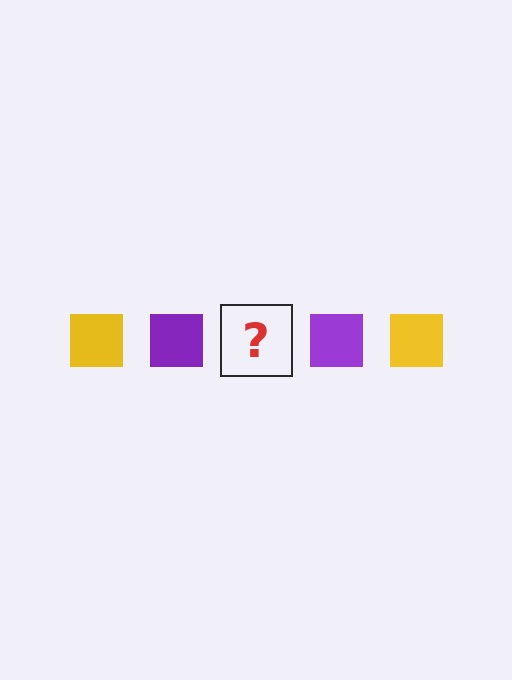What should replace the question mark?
The question mark should be replaced with a yellow square.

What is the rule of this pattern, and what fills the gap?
The rule is that the pattern cycles through yellow, purple squares. The gap should be filled with a yellow square.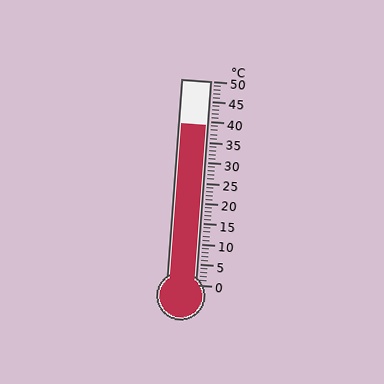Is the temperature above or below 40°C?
The temperature is below 40°C.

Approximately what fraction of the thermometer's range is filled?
The thermometer is filled to approximately 80% of its range.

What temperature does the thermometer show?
The thermometer shows approximately 39°C.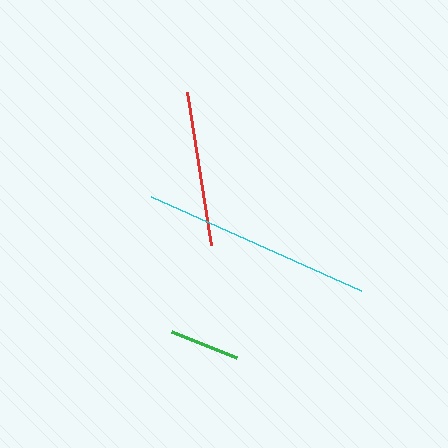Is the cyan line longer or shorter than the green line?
The cyan line is longer than the green line.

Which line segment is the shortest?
The green line is the shortest at approximately 70 pixels.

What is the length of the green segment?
The green segment is approximately 70 pixels long.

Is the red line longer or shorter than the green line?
The red line is longer than the green line.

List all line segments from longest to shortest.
From longest to shortest: cyan, red, green.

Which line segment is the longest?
The cyan line is the longest at approximately 230 pixels.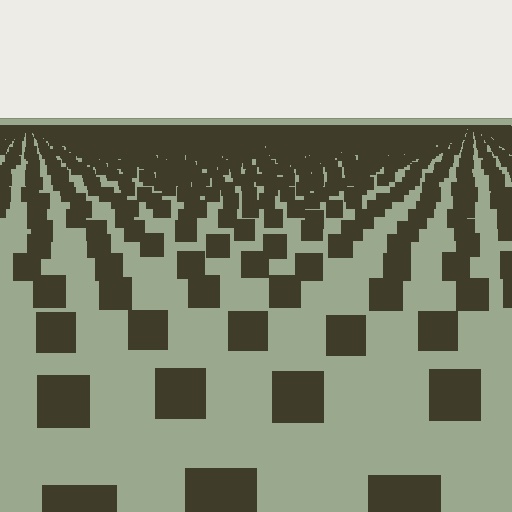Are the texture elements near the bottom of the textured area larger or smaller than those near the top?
Larger. Near the bottom, elements are closer to the viewer and appear at a bigger on-screen size.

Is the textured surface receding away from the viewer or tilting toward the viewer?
The surface is receding away from the viewer. Texture elements get smaller and denser toward the top.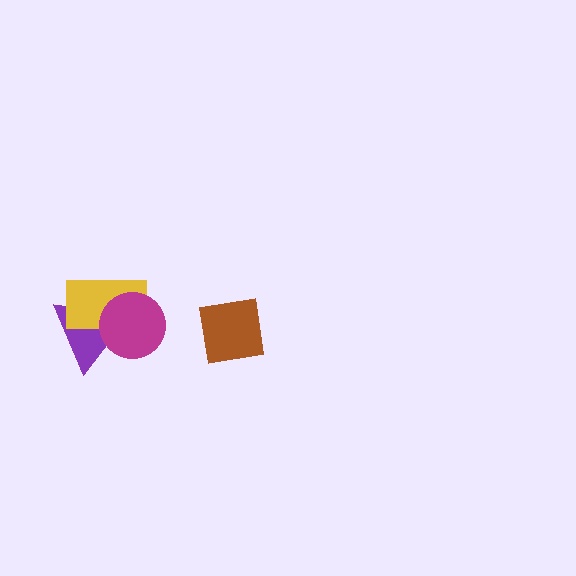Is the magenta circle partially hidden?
No, no other shape covers it.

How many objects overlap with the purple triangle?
2 objects overlap with the purple triangle.